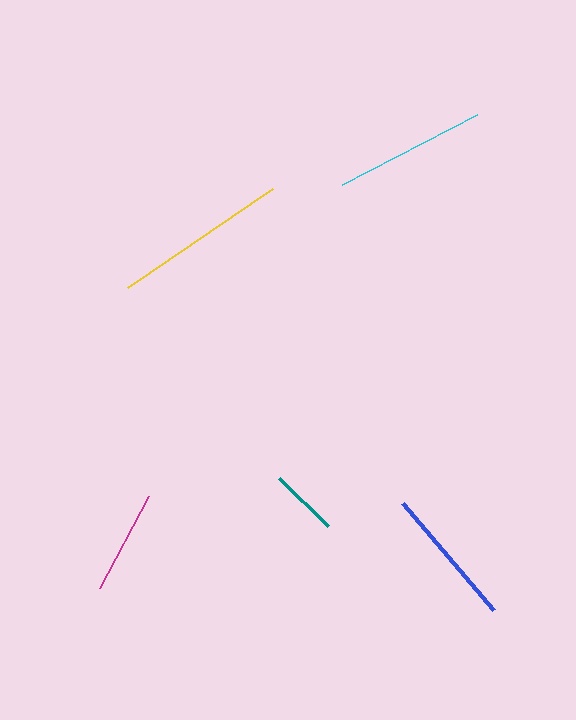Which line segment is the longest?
The yellow line is the longest at approximately 175 pixels.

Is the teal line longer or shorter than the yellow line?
The yellow line is longer than the teal line.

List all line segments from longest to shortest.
From longest to shortest: yellow, cyan, blue, magenta, teal.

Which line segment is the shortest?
The teal line is the shortest at approximately 69 pixels.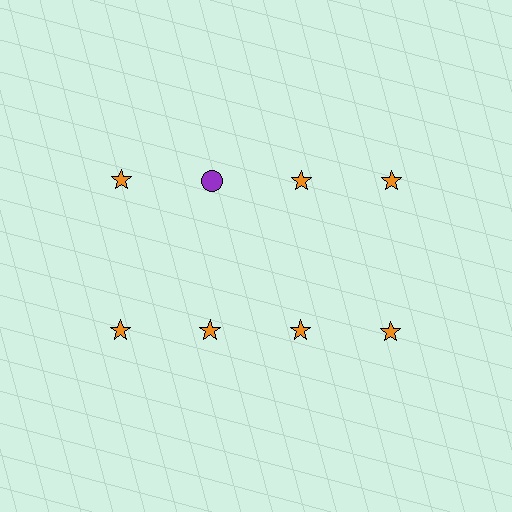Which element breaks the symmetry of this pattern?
The purple circle in the top row, second from left column breaks the symmetry. All other shapes are orange stars.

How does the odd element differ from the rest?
It differs in both color (purple instead of orange) and shape (circle instead of star).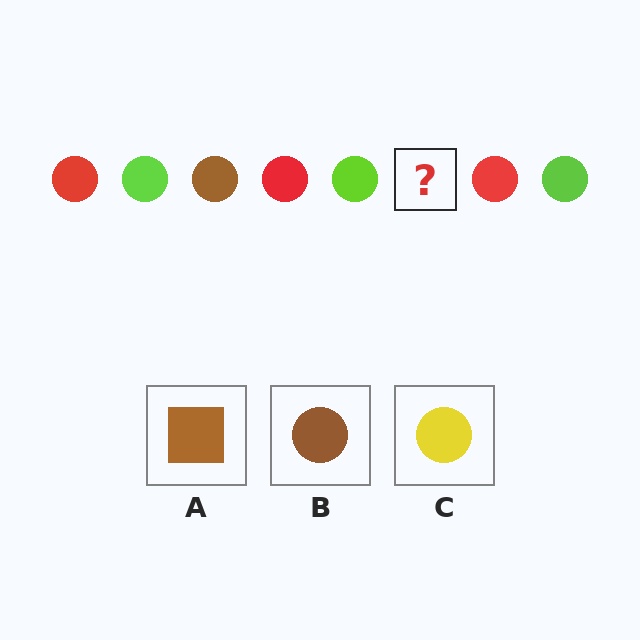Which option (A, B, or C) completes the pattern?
B.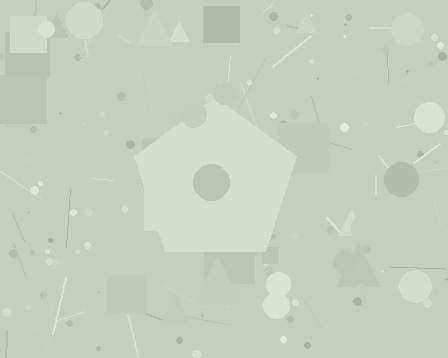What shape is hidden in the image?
A pentagon is hidden in the image.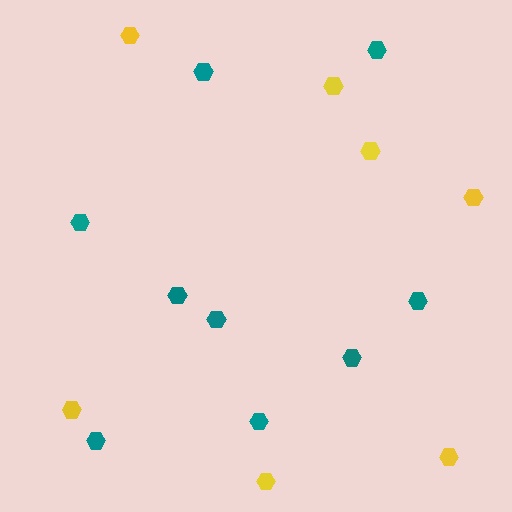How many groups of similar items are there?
There are 2 groups: one group of teal hexagons (9) and one group of yellow hexagons (7).